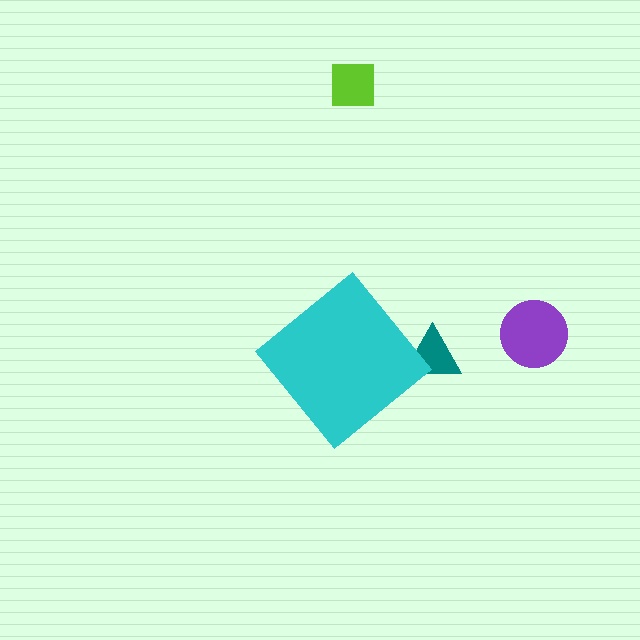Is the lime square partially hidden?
No, the lime square is fully visible.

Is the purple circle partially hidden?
No, the purple circle is fully visible.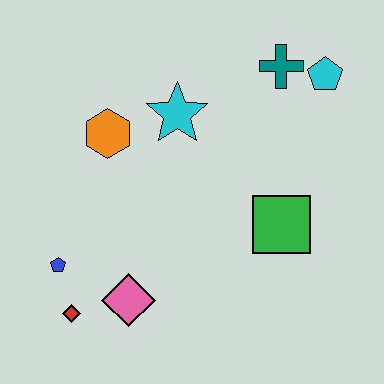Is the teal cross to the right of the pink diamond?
Yes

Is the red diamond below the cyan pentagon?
Yes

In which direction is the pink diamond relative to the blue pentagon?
The pink diamond is to the right of the blue pentagon.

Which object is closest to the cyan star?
The orange hexagon is closest to the cyan star.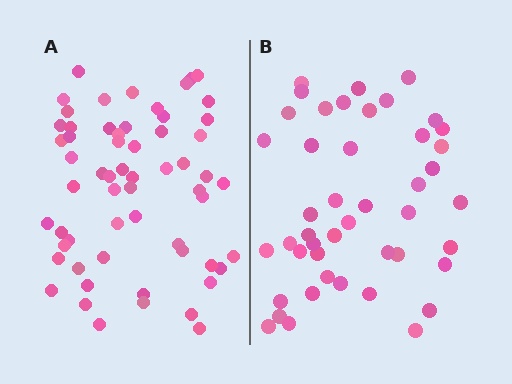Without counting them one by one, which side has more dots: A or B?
Region A (the left region) has more dots.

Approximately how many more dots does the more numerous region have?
Region A has approximately 15 more dots than region B.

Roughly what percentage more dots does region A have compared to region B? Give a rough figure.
About 35% more.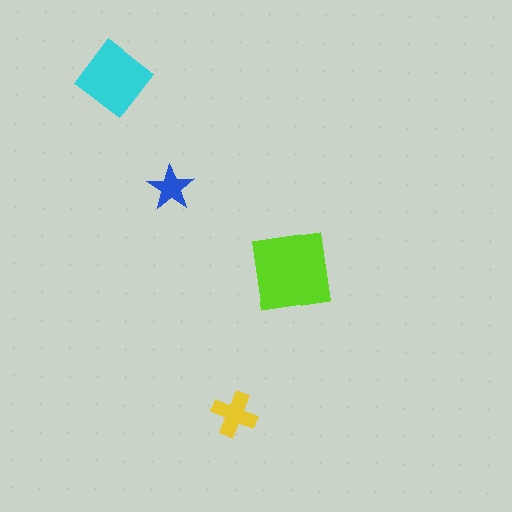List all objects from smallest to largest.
The blue star, the yellow cross, the cyan diamond, the lime square.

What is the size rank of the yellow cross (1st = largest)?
3rd.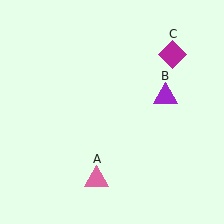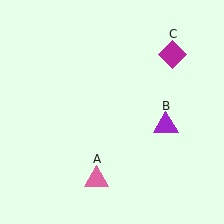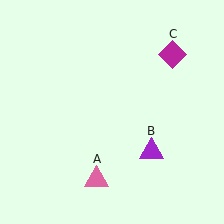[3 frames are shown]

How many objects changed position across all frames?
1 object changed position: purple triangle (object B).